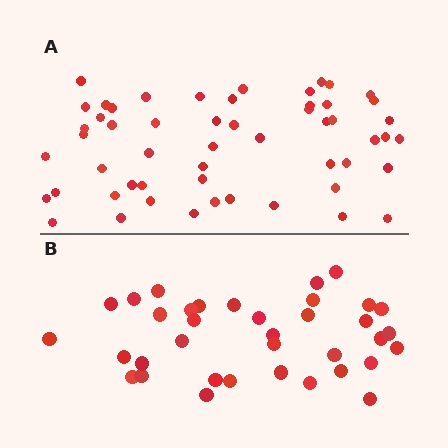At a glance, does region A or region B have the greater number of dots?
Region A (the top region) has more dots.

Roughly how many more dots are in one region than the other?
Region A has approximately 20 more dots than region B.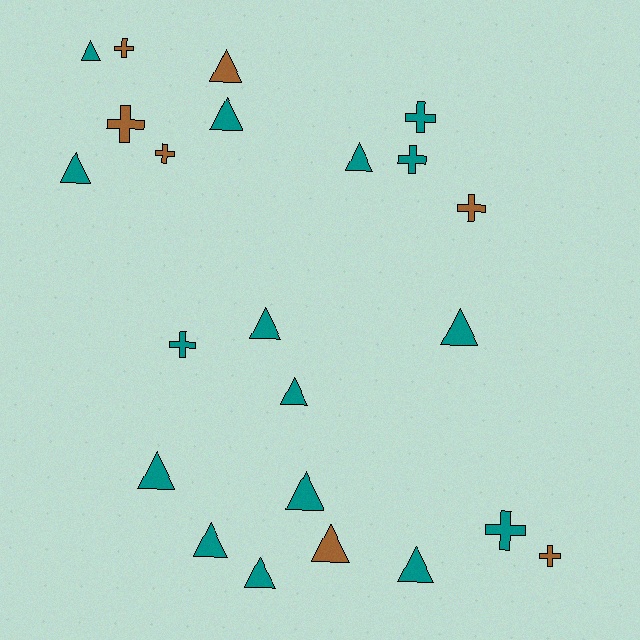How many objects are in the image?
There are 23 objects.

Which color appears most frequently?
Teal, with 16 objects.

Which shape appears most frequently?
Triangle, with 14 objects.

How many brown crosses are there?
There are 5 brown crosses.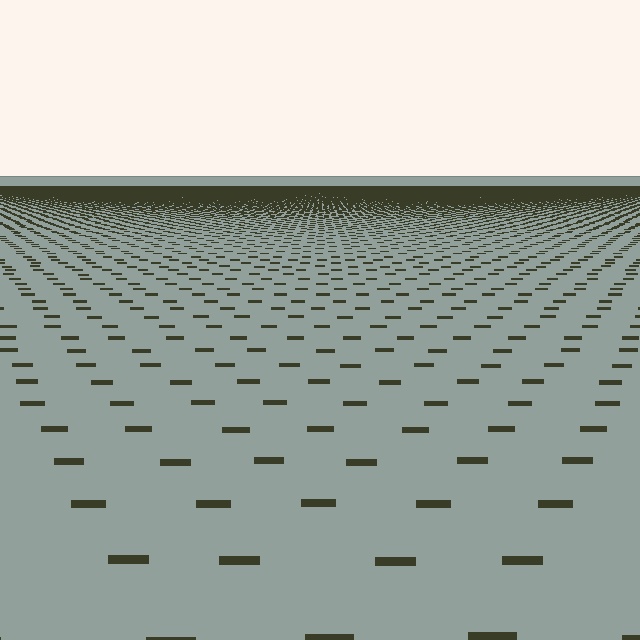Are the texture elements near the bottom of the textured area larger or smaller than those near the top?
Larger. Near the bottom, elements are closer to the viewer and appear at a bigger on-screen size.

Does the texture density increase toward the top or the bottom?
Density increases toward the top.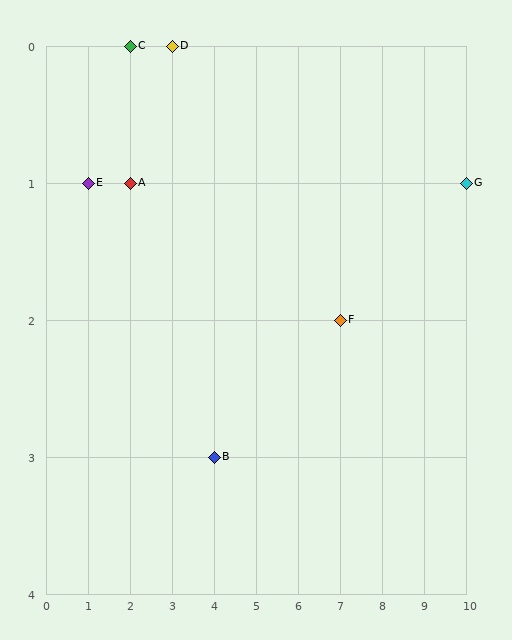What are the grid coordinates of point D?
Point D is at grid coordinates (3, 0).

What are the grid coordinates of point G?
Point G is at grid coordinates (10, 1).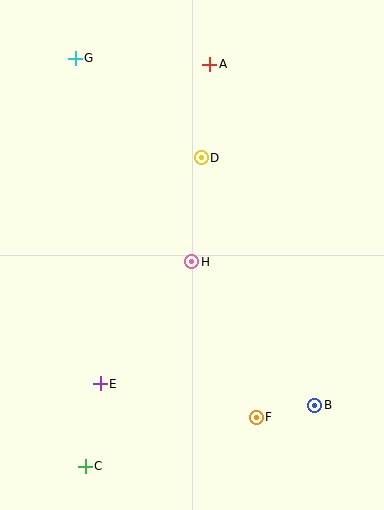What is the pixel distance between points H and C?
The distance between H and C is 231 pixels.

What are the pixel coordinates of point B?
Point B is at (315, 405).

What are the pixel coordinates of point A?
Point A is at (210, 64).